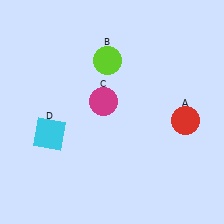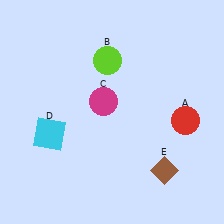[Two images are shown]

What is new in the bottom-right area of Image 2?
A brown diamond (E) was added in the bottom-right area of Image 2.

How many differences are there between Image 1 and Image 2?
There is 1 difference between the two images.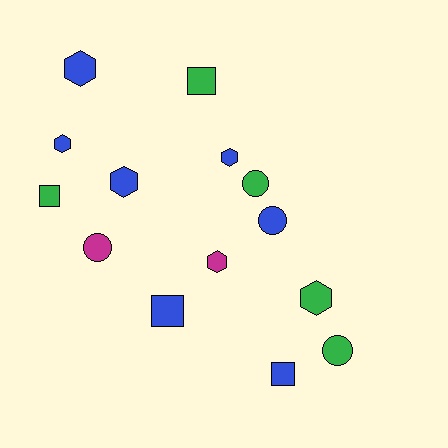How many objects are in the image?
There are 14 objects.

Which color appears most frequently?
Blue, with 7 objects.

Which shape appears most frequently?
Hexagon, with 6 objects.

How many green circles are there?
There are 2 green circles.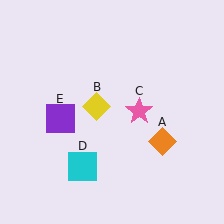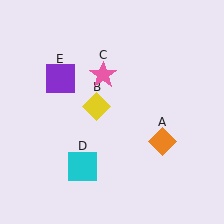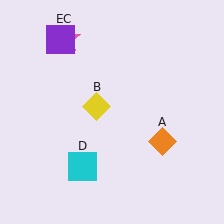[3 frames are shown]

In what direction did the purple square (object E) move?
The purple square (object E) moved up.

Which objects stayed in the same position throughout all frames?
Orange diamond (object A) and yellow diamond (object B) and cyan square (object D) remained stationary.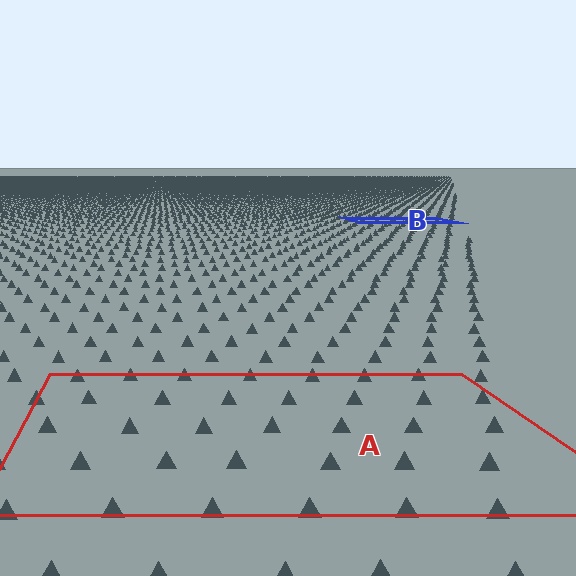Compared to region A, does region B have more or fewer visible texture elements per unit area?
Region B has more texture elements per unit area — they are packed more densely because it is farther away.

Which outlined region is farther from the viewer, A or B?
Region B is farther from the viewer — the texture elements inside it appear smaller and more densely packed.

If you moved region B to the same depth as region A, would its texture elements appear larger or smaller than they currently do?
They would appear larger. At a closer depth, the same texture elements are projected at a bigger on-screen size.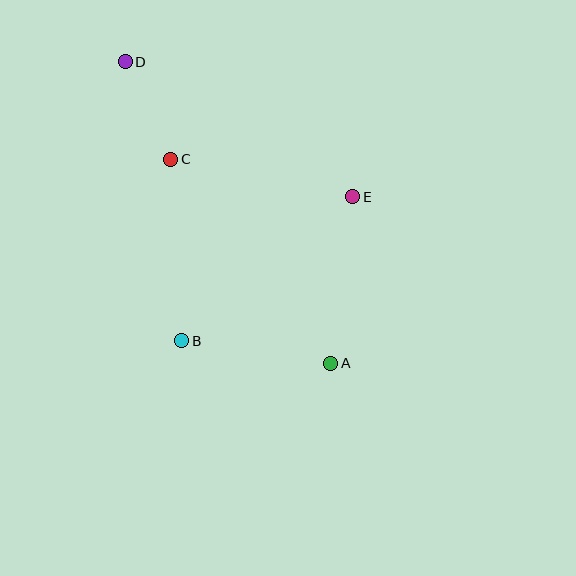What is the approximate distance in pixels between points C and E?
The distance between C and E is approximately 186 pixels.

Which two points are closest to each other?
Points C and D are closest to each other.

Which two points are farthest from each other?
Points A and D are farthest from each other.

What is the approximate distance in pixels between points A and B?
The distance between A and B is approximately 151 pixels.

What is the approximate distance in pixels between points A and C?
The distance between A and C is approximately 259 pixels.